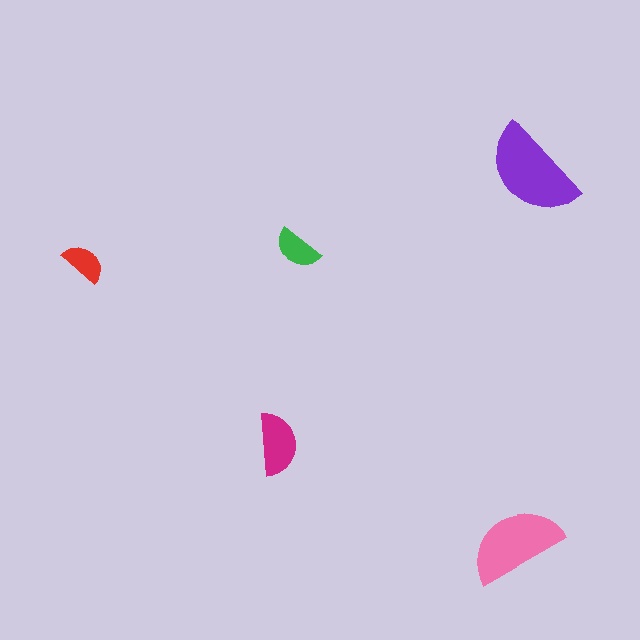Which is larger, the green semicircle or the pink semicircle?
The pink one.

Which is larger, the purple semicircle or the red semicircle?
The purple one.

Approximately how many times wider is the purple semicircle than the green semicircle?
About 2 times wider.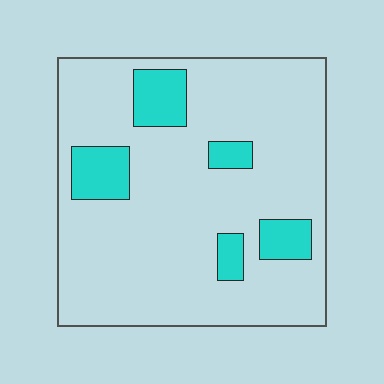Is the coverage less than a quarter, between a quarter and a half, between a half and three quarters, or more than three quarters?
Less than a quarter.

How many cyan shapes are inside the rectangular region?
5.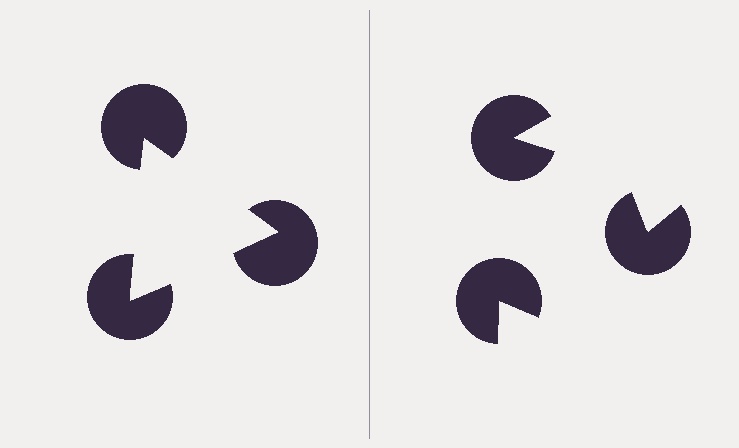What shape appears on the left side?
An illusory triangle.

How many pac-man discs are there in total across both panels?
6 — 3 on each side.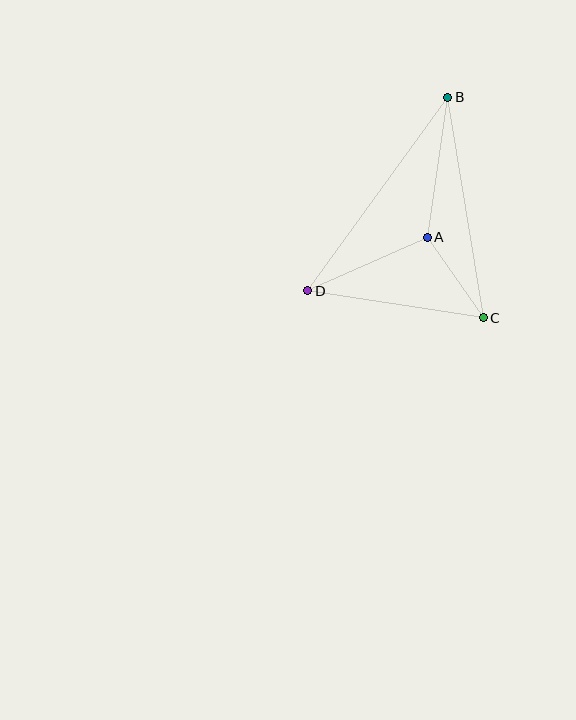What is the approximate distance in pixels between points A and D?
The distance between A and D is approximately 131 pixels.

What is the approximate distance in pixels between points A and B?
The distance between A and B is approximately 142 pixels.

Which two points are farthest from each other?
Points B and D are farthest from each other.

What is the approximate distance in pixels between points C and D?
The distance between C and D is approximately 177 pixels.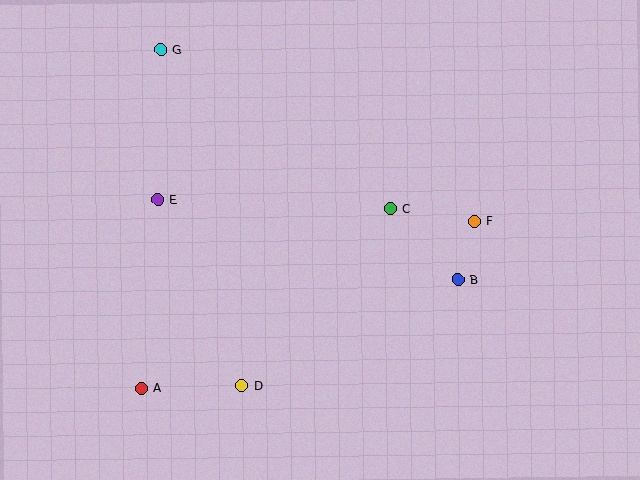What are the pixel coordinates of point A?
Point A is at (141, 389).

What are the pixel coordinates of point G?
Point G is at (161, 50).